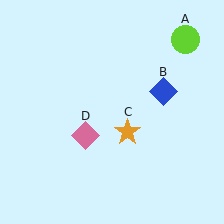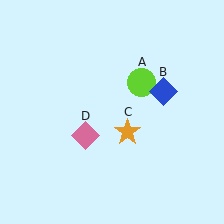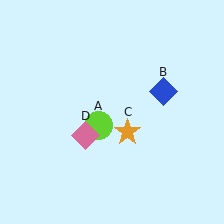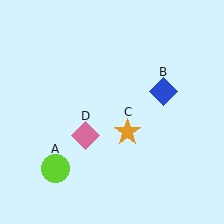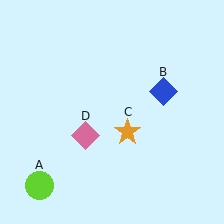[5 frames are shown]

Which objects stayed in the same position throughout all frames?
Blue diamond (object B) and orange star (object C) and pink diamond (object D) remained stationary.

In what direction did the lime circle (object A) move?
The lime circle (object A) moved down and to the left.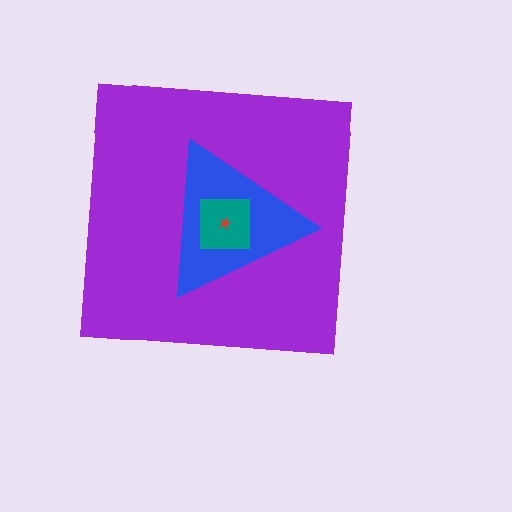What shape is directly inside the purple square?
The blue triangle.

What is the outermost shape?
The purple square.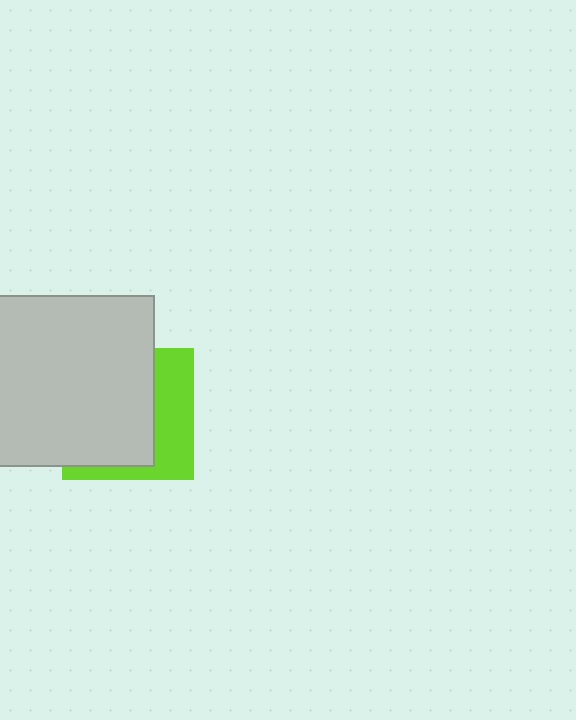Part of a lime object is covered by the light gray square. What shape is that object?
It is a square.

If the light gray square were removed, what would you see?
You would see the complete lime square.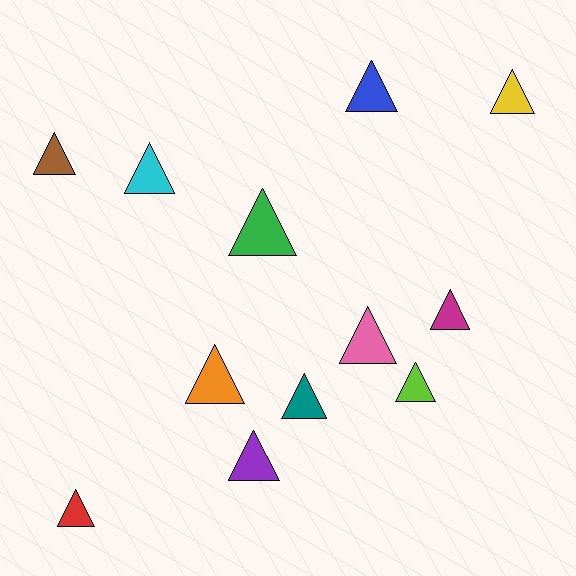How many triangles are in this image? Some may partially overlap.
There are 12 triangles.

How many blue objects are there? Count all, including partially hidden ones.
There is 1 blue object.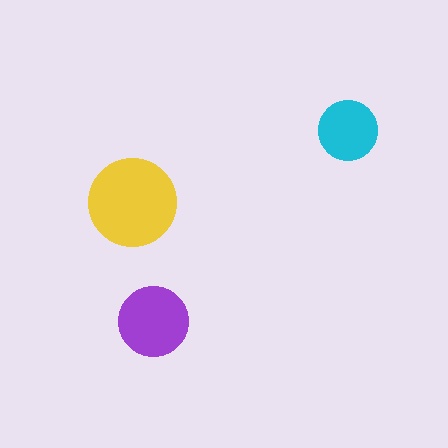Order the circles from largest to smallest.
the yellow one, the purple one, the cyan one.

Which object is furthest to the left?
The yellow circle is leftmost.